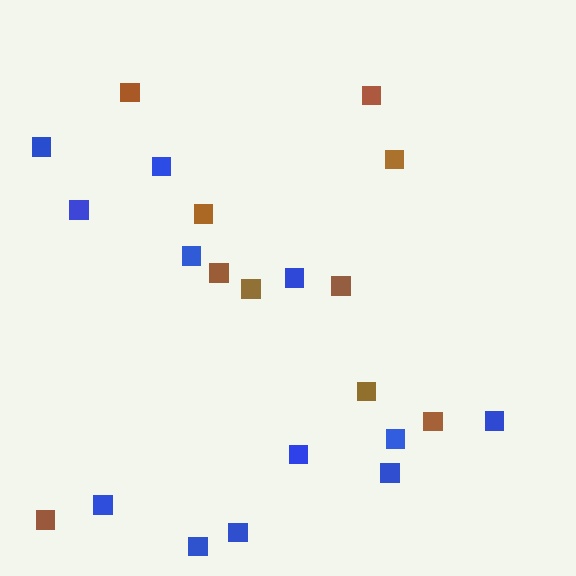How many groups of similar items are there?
There are 2 groups: one group of blue squares (12) and one group of brown squares (10).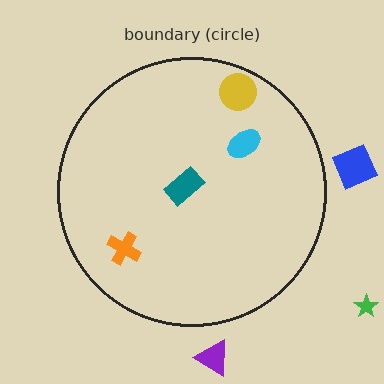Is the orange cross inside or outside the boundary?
Inside.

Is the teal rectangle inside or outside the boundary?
Inside.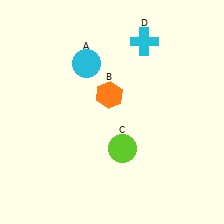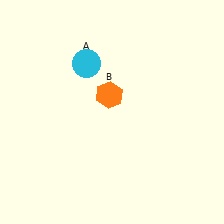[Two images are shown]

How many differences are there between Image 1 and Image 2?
There are 2 differences between the two images.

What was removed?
The cyan cross (D), the lime circle (C) were removed in Image 2.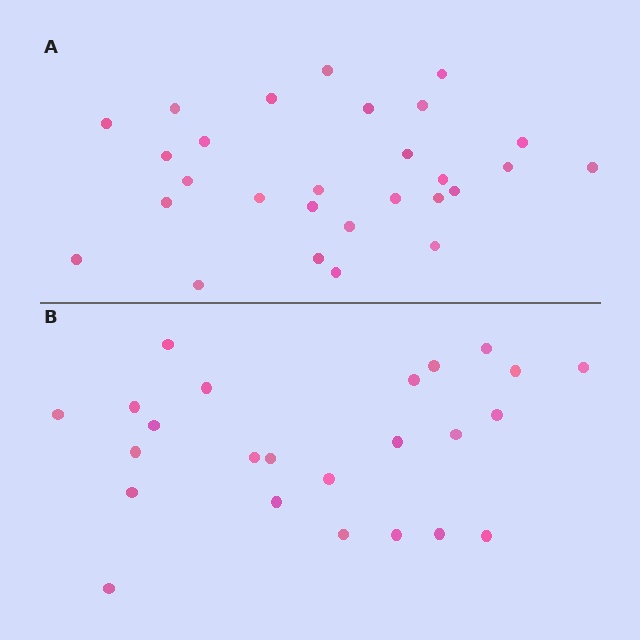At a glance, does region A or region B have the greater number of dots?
Region A (the top region) has more dots.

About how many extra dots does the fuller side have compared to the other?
Region A has about 4 more dots than region B.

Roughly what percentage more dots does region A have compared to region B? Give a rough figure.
About 15% more.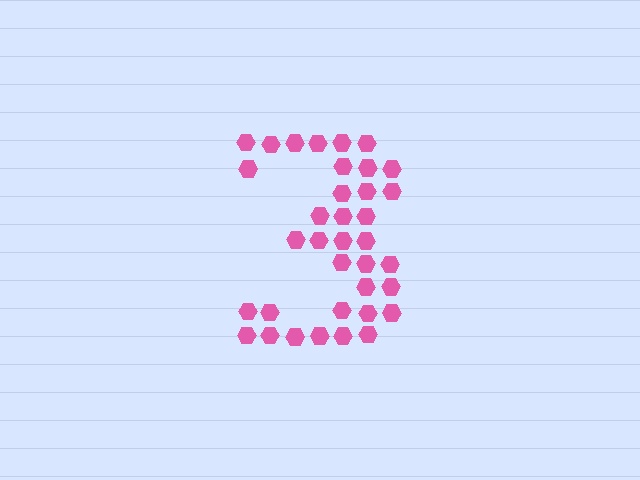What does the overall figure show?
The overall figure shows the digit 3.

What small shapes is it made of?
It is made of small hexagons.